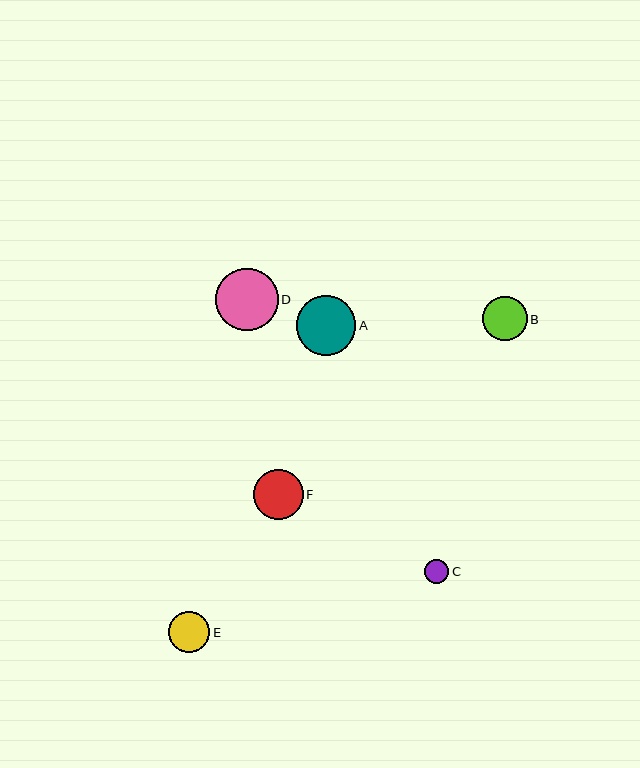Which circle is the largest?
Circle D is the largest with a size of approximately 62 pixels.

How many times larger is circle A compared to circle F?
Circle A is approximately 1.2 times the size of circle F.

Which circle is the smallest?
Circle C is the smallest with a size of approximately 24 pixels.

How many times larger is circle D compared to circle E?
Circle D is approximately 1.5 times the size of circle E.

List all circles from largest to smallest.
From largest to smallest: D, A, F, B, E, C.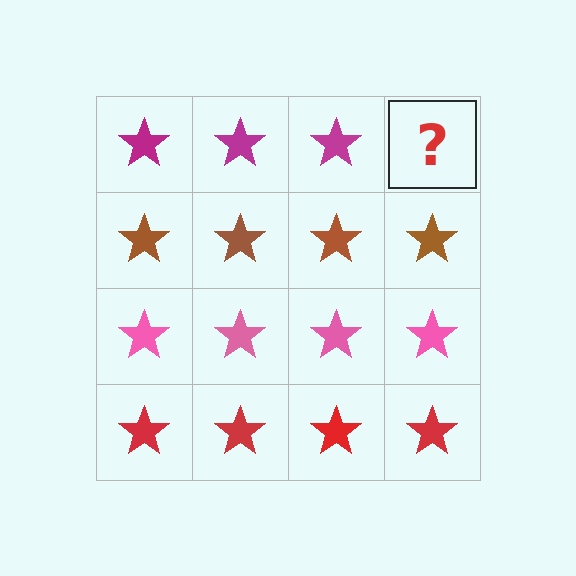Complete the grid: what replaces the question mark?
The question mark should be replaced with a magenta star.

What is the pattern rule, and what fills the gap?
The rule is that each row has a consistent color. The gap should be filled with a magenta star.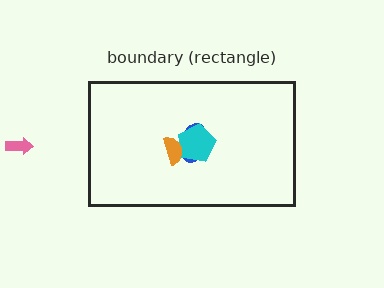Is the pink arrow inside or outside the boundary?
Outside.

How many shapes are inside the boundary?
3 inside, 1 outside.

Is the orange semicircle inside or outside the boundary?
Inside.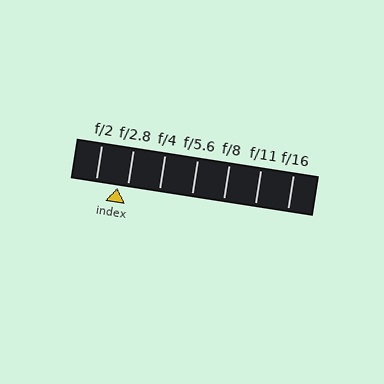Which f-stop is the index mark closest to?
The index mark is closest to f/2.8.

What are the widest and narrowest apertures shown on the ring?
The widest aperture shown is f/2 and the narrowest is f/16.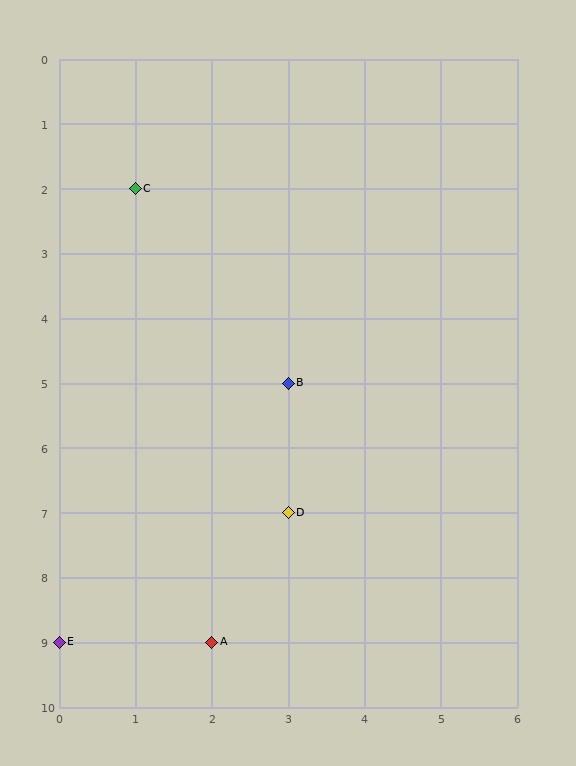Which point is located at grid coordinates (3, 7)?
Point D is at (3, 7).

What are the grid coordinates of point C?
Point C is at grid coordinates (1, 2).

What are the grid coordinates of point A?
Point A is at grid coordinates (2, 9).